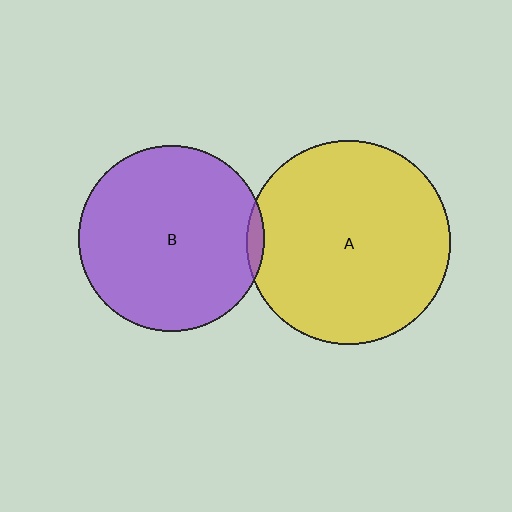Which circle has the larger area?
Circle A (yellow).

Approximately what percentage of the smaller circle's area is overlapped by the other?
Approximately 5%.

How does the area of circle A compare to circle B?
Approximately 1.2 times.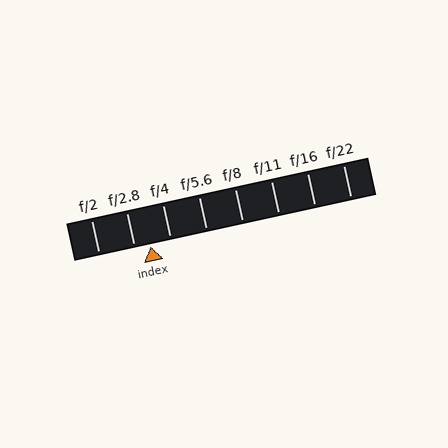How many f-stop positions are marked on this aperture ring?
There are 8 f-stop positions marked.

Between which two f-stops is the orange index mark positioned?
The index mark is between f/2.8 and f/4.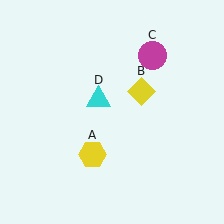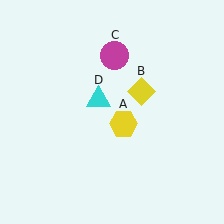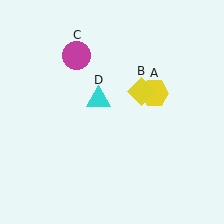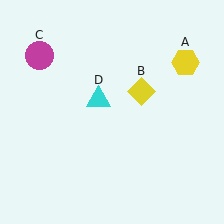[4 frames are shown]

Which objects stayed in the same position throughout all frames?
Yellow diamond (object B) and cyan triangle (object D) remained stationary.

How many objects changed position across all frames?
2 objects changed position: yellow hexagon (object A), magenta circle (object C).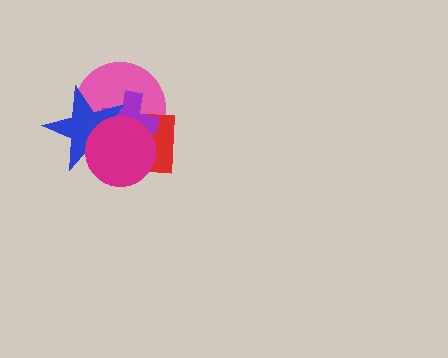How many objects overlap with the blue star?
4 objects overlap with the blue star.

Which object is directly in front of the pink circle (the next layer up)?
The red square is directly in front of the pink circle.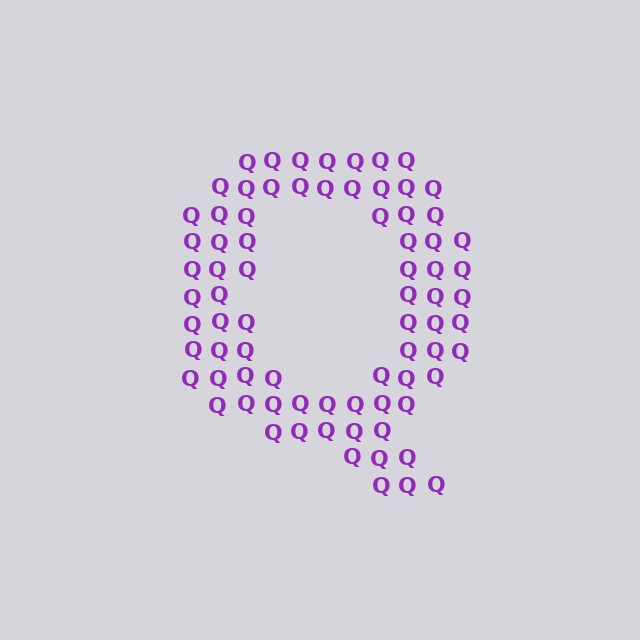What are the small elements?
The small elements are letter Q's.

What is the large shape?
The large shape is the letter Q.